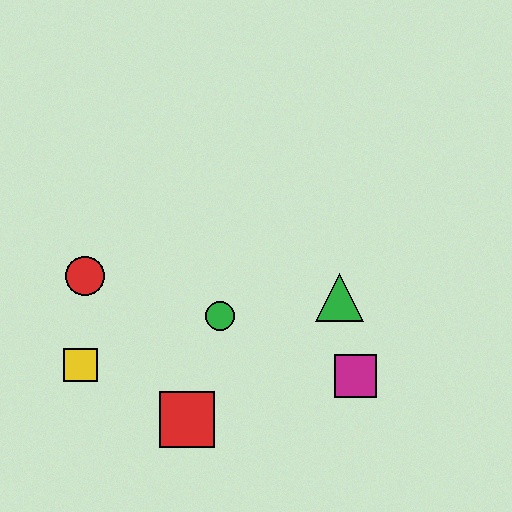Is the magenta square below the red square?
No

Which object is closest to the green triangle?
The magenta square is closest to the green triangle.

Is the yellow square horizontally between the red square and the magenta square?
No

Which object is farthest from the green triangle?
The yellow square is farthest from the green triangle.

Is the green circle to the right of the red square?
Yes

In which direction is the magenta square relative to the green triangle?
The magenta square is below the green triangle.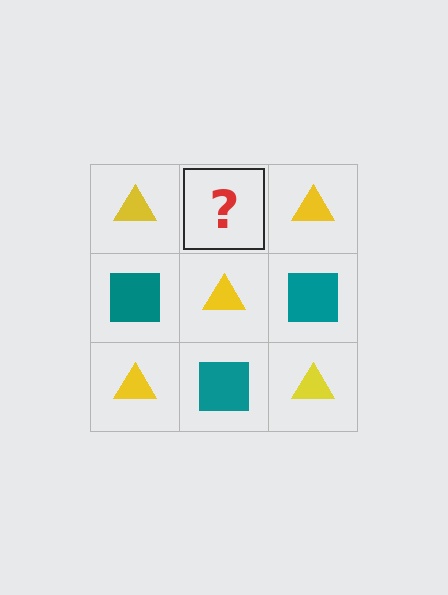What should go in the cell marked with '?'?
The missing cell should contain a teal square.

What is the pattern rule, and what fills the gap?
The rule is that it alternates yellow triangle and teal square in a checkerboard pattern. The gap should be filled with a teal square.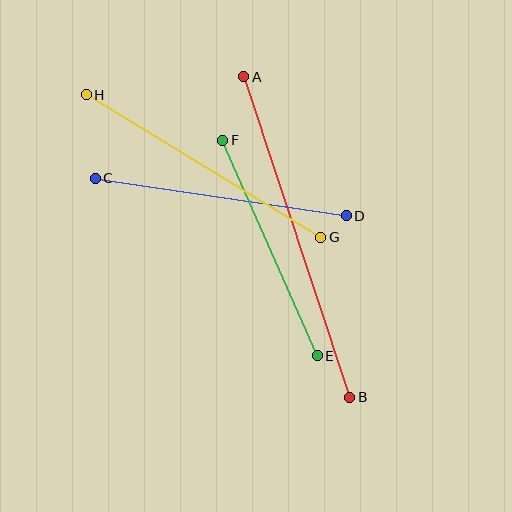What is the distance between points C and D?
The distance is approximately 254 pixels.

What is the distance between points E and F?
The distance is approximately 235 pixels.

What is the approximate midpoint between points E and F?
The midpoint is at approximately (270, 248) pixels.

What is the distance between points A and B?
The distance is approximately 338 pixels.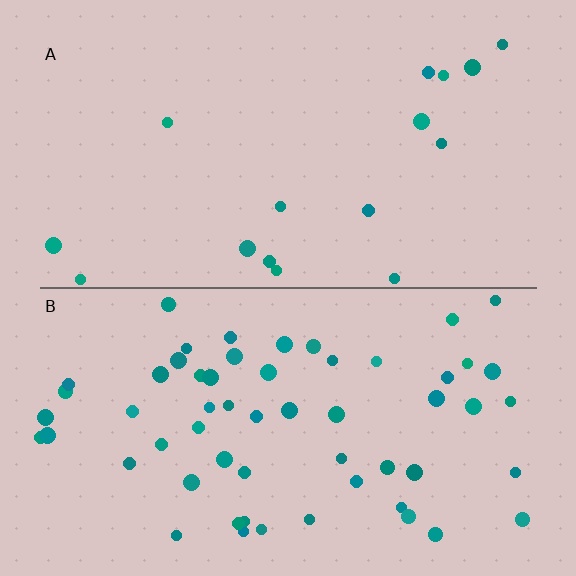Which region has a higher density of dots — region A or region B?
B (the bottom).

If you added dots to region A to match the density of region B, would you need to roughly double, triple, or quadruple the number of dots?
Approximately quadruple.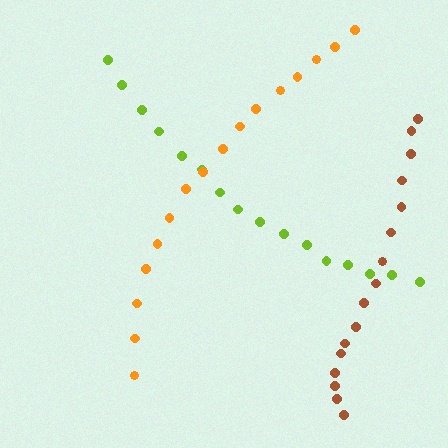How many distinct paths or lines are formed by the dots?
There are 3 distinct paths.